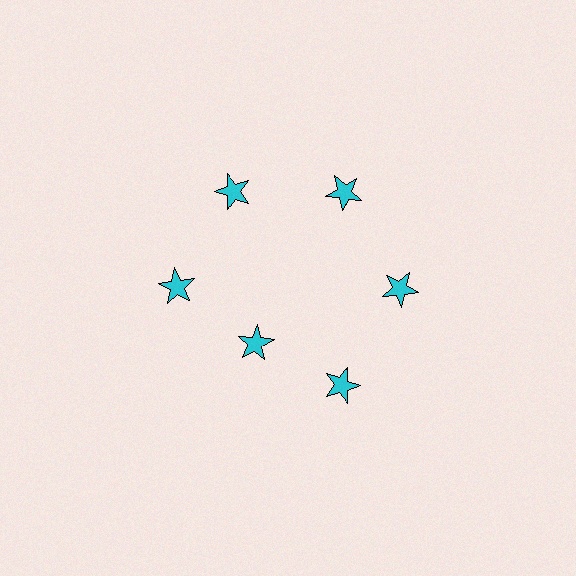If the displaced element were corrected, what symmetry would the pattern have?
It would have 6-fold rotational symmetry — the pattern would map onto itself every 60 degrees.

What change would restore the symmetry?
The symmetry would be restored by moving it outward, back onto the ring so that all 6 stars sit at equal angles and equal distance from the center.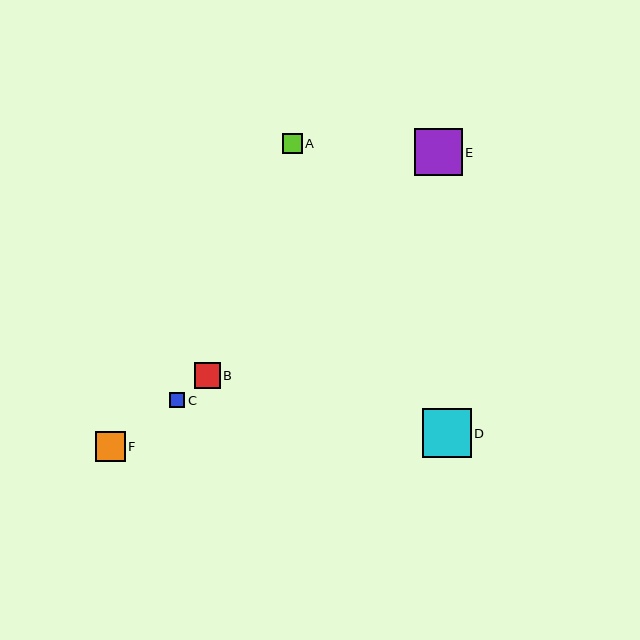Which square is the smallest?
Square C is the smallest with a size of approximately 15 pixels.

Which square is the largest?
Square D is the largest with a size of approximately 49 pixels.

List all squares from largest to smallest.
From largest to smallest: D, E, F, B, A, C.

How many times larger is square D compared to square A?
Square D is approximately 2.4 times the size of square A.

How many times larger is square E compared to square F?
Square E is approximately 1.6 times the size of square F.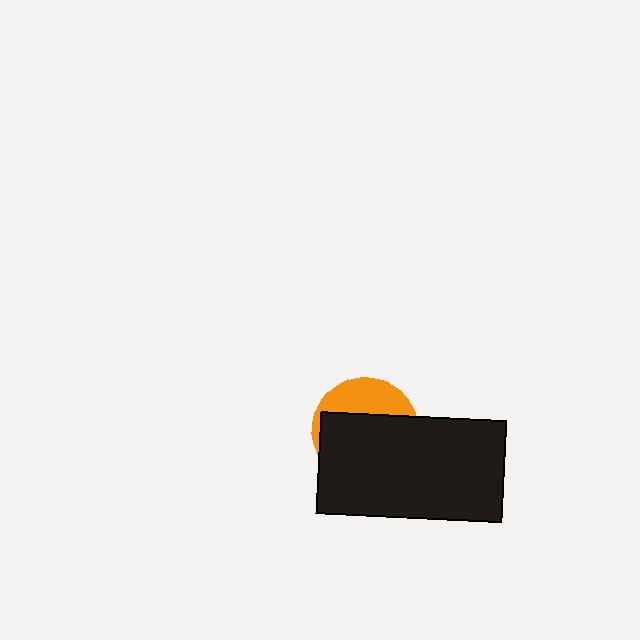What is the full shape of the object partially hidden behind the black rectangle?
The partially hidden object is an orange circle.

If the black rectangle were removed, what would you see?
You would see the complete orange circle.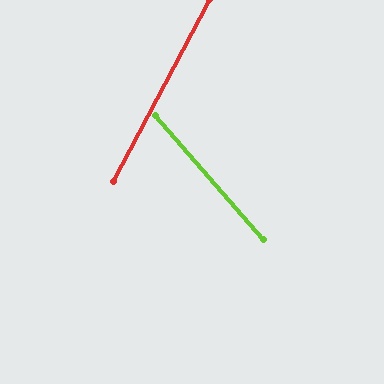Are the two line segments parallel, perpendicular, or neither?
Neither parallel nor perpendicular — they differ by about 69°.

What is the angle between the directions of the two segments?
Approximately 69 degrees.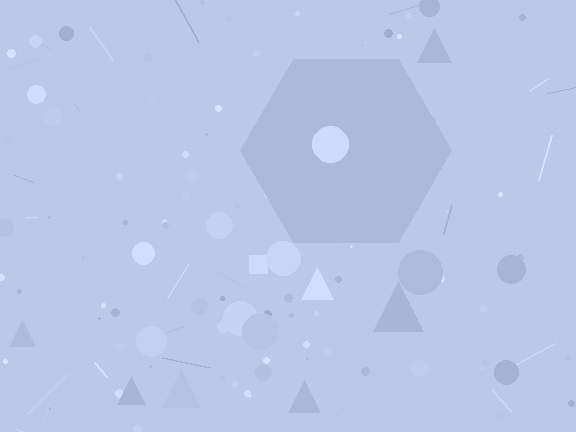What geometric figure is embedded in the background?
A hexagon is embedded in the background.